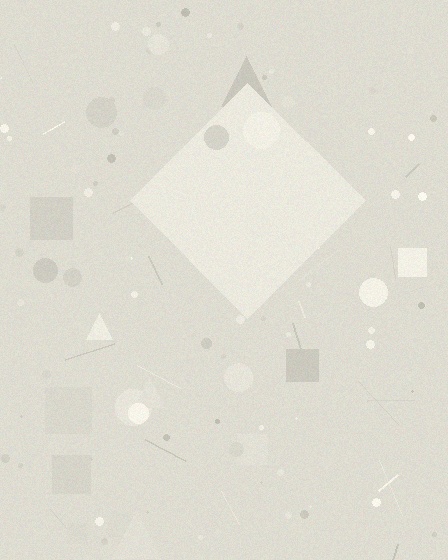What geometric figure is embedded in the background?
A diamond is embedded in the background.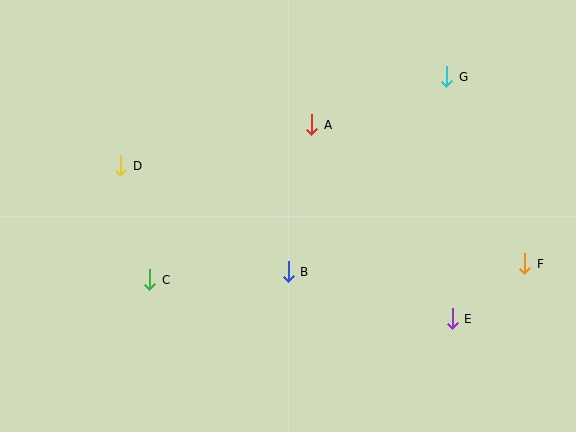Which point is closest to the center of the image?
Point B at (288, 272) is closest to the center.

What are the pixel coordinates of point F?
Point F is at (525, 264).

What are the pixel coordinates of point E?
Point E is at (452, 319).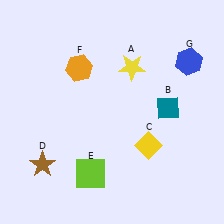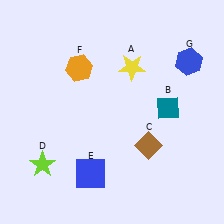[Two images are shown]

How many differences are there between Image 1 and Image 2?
There are 3 differences between the two images.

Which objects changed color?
C changed from yellow to brown. D changed from brown to lime. E changed from lime to blue.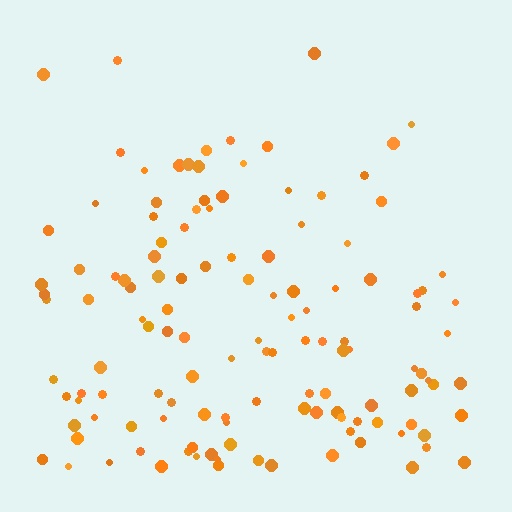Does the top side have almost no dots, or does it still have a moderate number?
Still a moderate number, just noticeably fewer than the bottom.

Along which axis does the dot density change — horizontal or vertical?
Vertical.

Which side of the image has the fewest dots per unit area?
The top.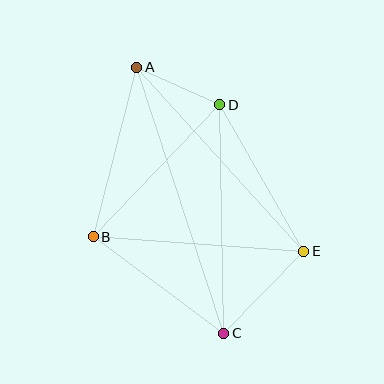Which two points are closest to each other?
Points A and D are closest to each other.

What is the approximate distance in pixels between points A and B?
The distance between A and B is approximately 175 pixels.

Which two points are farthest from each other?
Points A and C are farthest from each other.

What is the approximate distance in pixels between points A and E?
The distance between A and E is approximately 249 pixels.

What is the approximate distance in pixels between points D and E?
The distance between D and E is approximately 169 pixels.